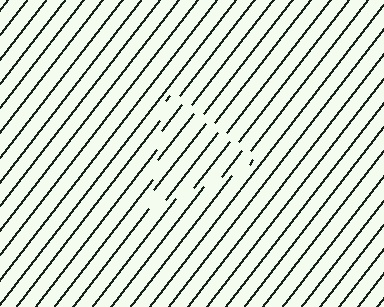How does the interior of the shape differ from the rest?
The interior of the shape contains the same grating, shifted by half a period — the contour is defined by the phase discontinuity where line-ends from the inner and outer gratings abut.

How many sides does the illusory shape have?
3 sides — the line-ends trace a triangle.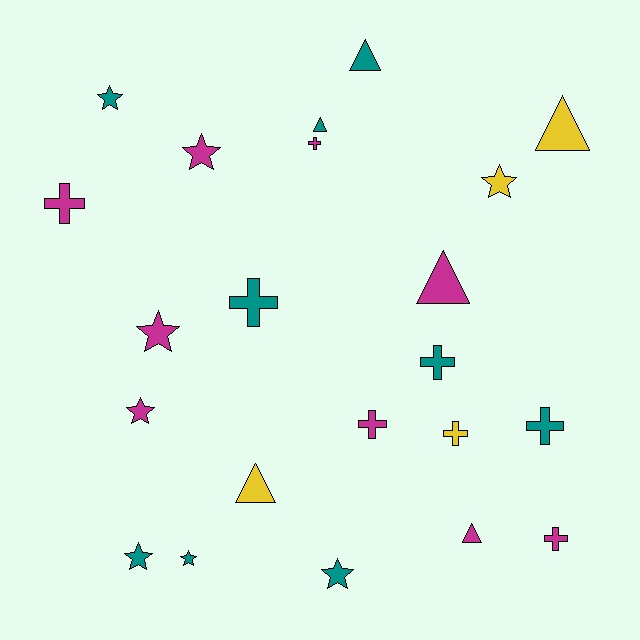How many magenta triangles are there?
There are 2 magenta triangles.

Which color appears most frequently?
Magenta, with 9 objects.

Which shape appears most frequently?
Star, with 8 objects.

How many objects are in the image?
There are 22 objects.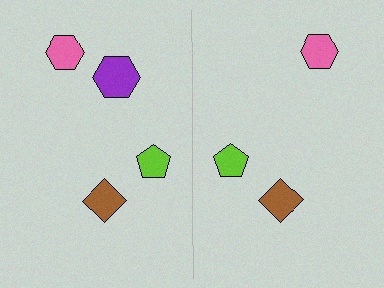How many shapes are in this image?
There are 7 shapes in this image.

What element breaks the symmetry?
A purple hexagon is missing from the right side.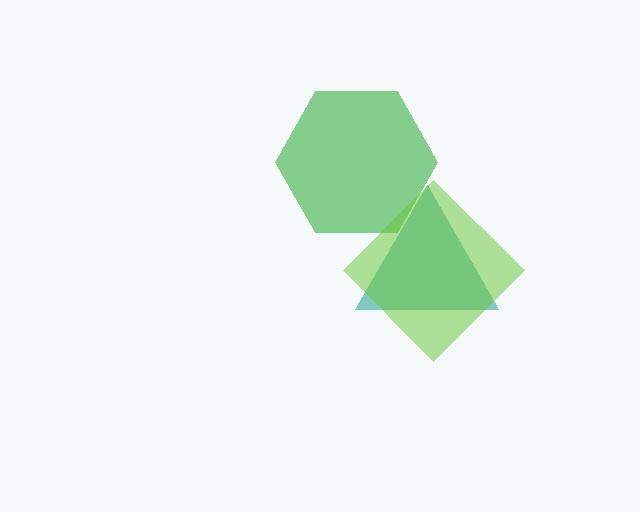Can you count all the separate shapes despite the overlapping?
Yes, there are 3 separate shapes.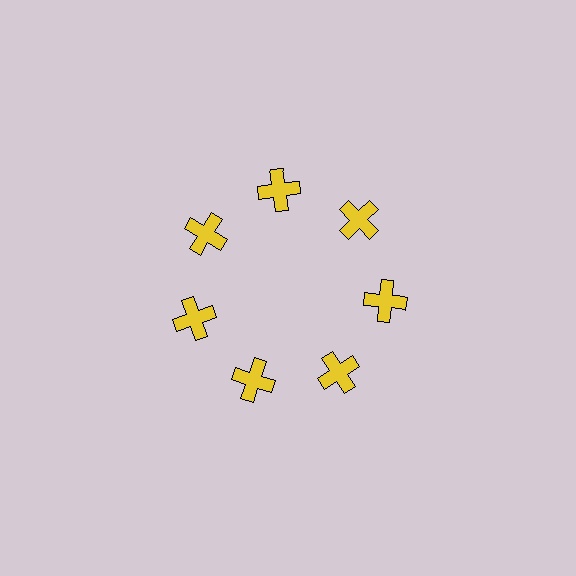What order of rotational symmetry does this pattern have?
This pattern has 7-fold rotational symmetry.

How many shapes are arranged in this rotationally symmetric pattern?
There are 7 shapes, arranged in 7 groups of 1.